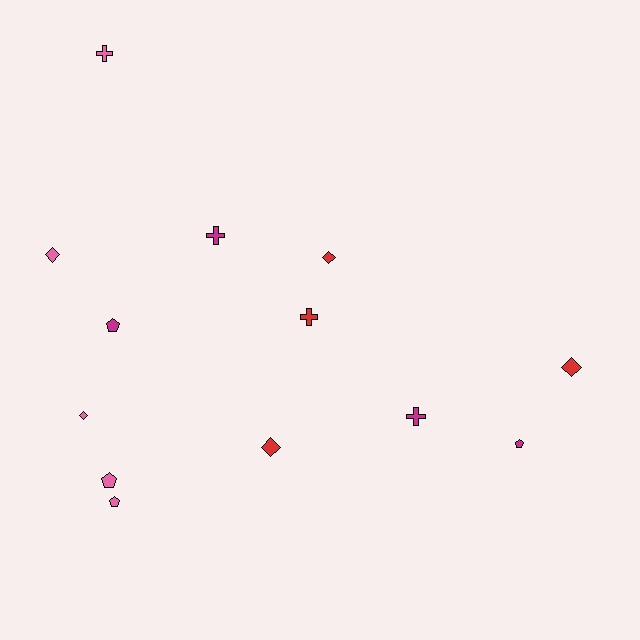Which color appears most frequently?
Pink, with 5 objects.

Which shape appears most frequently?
Diamond, with 5 objects.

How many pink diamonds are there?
There are 2 pink diamonds.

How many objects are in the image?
There are 13 objects.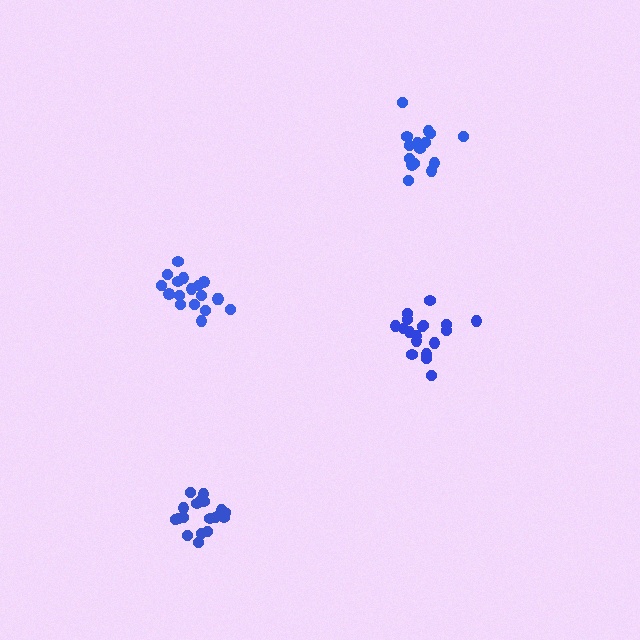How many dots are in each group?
Group 1: 21 dots, Group 2: 18 dots, Group 3: 19 dots, Group 4: 15 dots (73 total).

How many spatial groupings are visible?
There are 4 spatial groupings.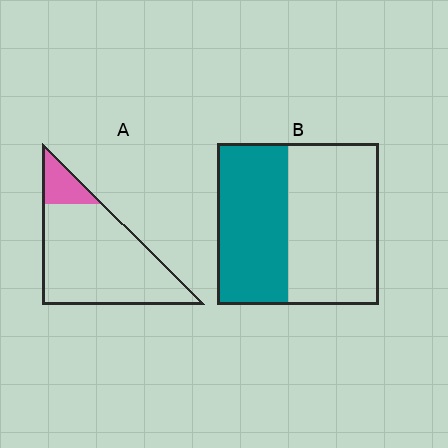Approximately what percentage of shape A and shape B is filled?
A is approximately 15% and B is approximately 45%.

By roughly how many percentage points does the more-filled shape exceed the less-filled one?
By roughly 30 percentage points (B over A).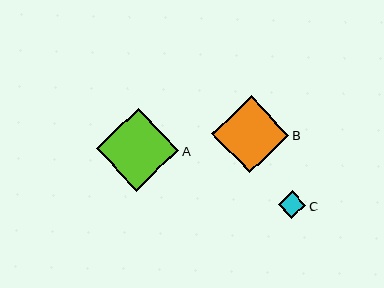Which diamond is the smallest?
Diamond C is the smallest with a size of approximately 28 pixels.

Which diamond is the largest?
Diamond A is the largest with a size of approximately 83 pixels.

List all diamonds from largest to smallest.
From largest to smallest: A, B, C.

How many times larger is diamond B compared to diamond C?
Diamond B is approximately 2.8 times the size of diamond C.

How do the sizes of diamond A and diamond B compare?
Diamond A and diamond B are approximately the same size.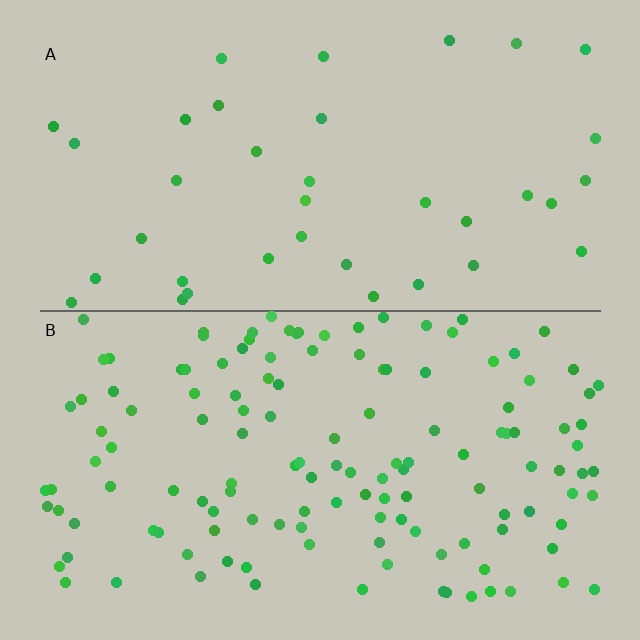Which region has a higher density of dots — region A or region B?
B (the bottom).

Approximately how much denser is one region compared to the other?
Approximately 3.7× — region B over region A.